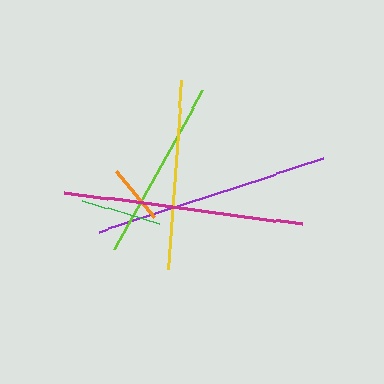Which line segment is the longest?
The magenta line is the longest at approximately 240 pixels.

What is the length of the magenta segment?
The magenta segment is approximately 240 pixels long.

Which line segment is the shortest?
The orange line is the shortest at approximately 60 pixels.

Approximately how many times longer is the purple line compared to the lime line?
The purple line is approximately 1.3 times the length of the lime line.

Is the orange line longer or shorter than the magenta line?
The magenta line is longer than the orange line.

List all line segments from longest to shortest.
From longest to shortest: magenta, purple, yellow, lime, green, orange.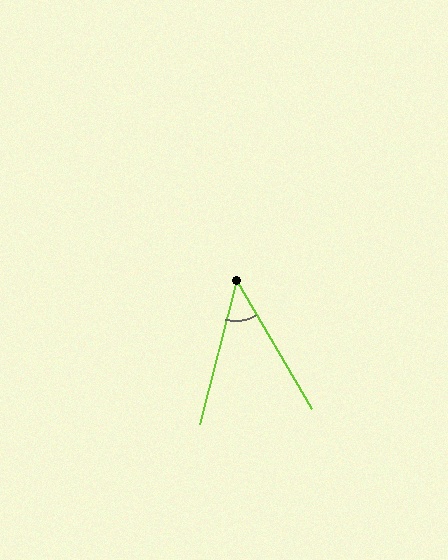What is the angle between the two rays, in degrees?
Approximately 45 degrees.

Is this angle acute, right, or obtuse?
It is acute.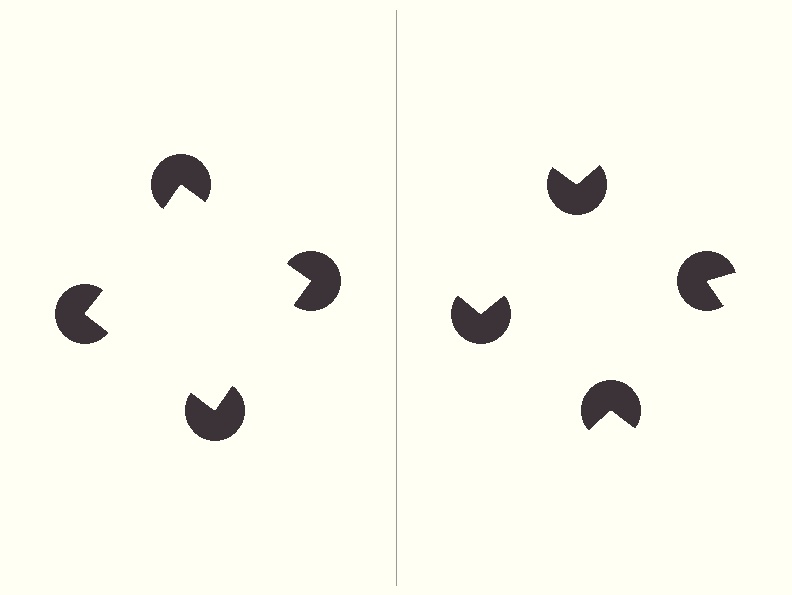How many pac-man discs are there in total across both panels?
8 — 4 on each side.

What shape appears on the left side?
An illusory square.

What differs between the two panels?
The pac-man discs are positioned identically on both sides; only the wedge orientations differ. On the left they align to a square; on the right they are misaligned.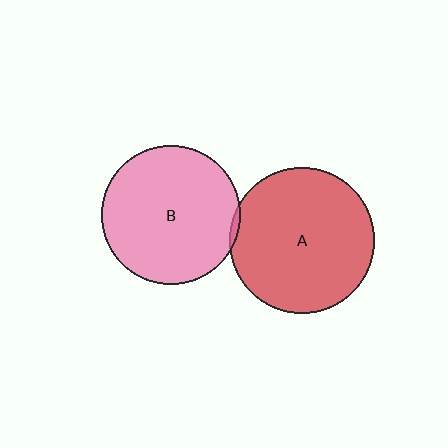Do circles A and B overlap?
Yes.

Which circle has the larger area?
Circle A (red).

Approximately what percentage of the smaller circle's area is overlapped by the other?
Approximately 5%.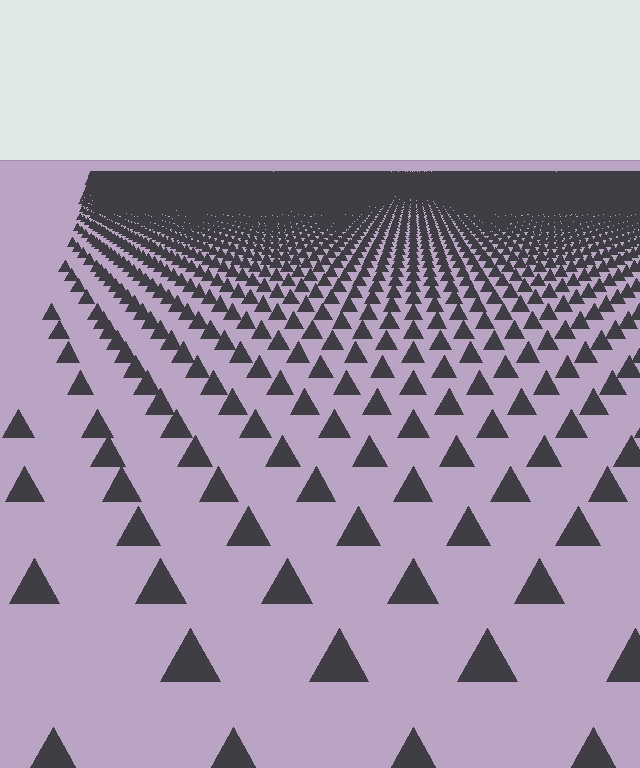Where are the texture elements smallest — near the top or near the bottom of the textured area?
Near the top.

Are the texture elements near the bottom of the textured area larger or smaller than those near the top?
Larger. Near the bottom, elements are closer to the viewer and appear at a bigger on-screen size.